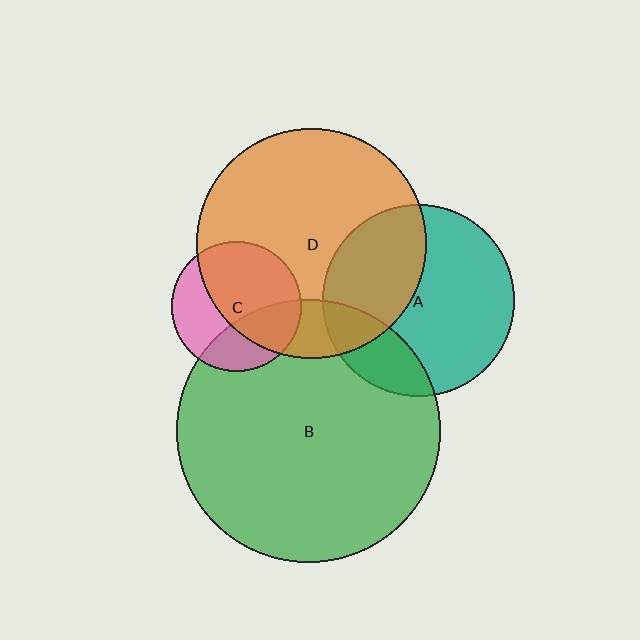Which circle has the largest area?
Circle B (green).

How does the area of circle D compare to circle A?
Approximately 1.4 times.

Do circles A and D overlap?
Yes.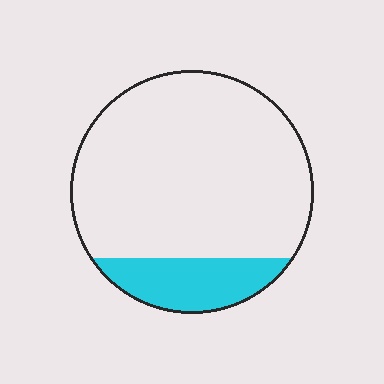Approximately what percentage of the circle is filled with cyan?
Approximately 15%.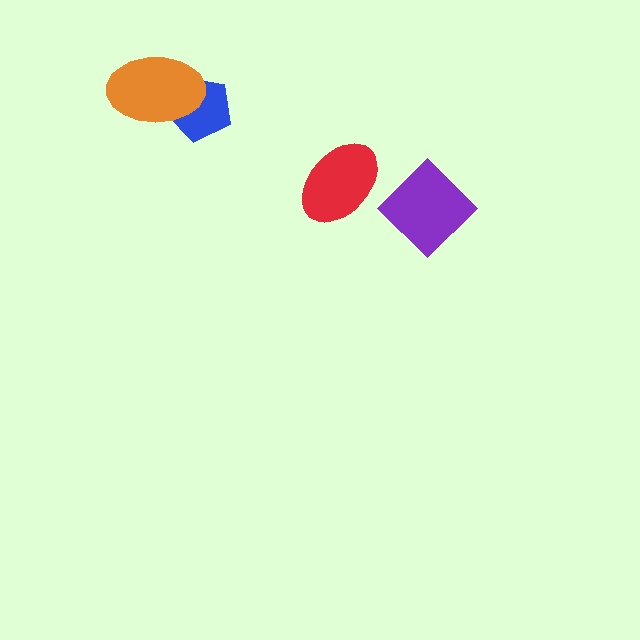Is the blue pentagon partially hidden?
Yes, it is partially covered by another shape.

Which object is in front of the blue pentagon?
The orange ellipse is in front of the blue pentagon.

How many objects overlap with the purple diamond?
0 objects overlap with the purple diamond.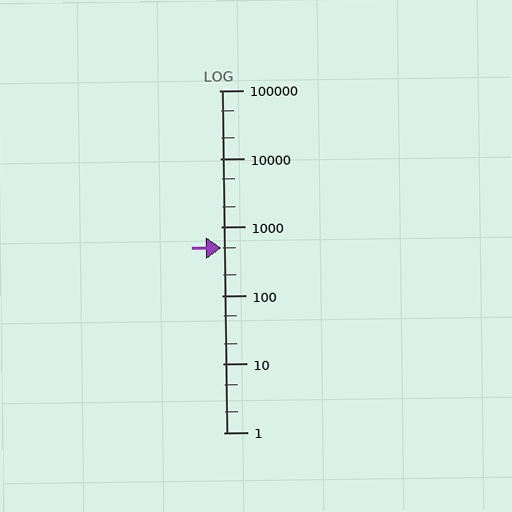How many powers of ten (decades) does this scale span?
The scale spans 5 decades, from 1 to 100000.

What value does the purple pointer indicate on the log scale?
The pointer indicates approximately 490.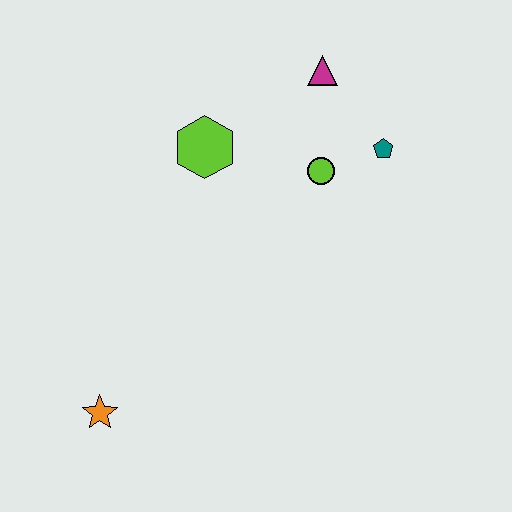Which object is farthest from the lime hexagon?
The orange star is farthest from the lime hexagon.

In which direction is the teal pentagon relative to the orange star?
The teal pentagon is to the right of the orange star.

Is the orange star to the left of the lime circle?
Yes